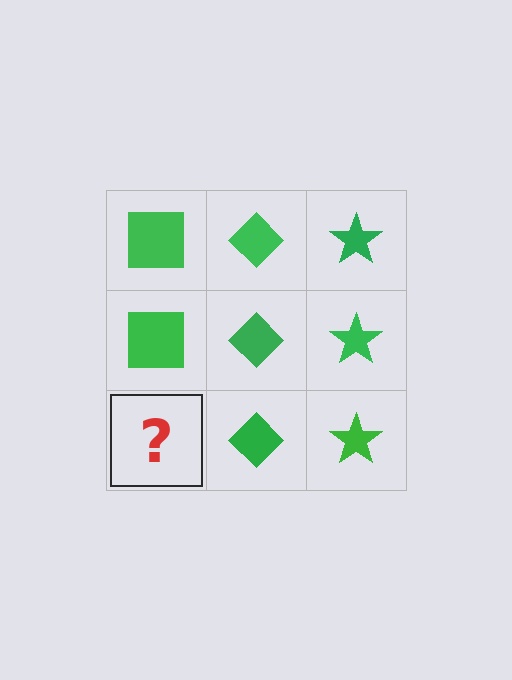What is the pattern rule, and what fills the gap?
The rule is that each column has a consistent shape. The gap should be filled with a green square.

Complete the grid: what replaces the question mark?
The question mark should be replaced with a green square.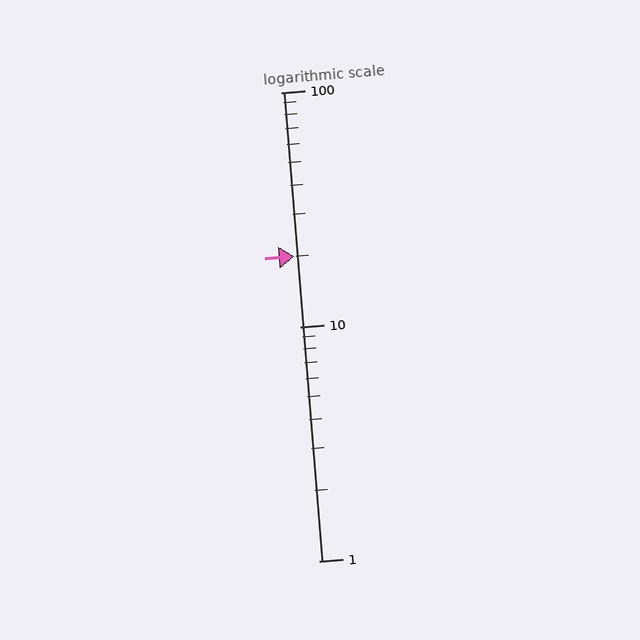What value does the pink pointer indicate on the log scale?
The pointer indicates approximately 20.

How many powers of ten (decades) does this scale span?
The scale spans 2 decades, from 1 to 100.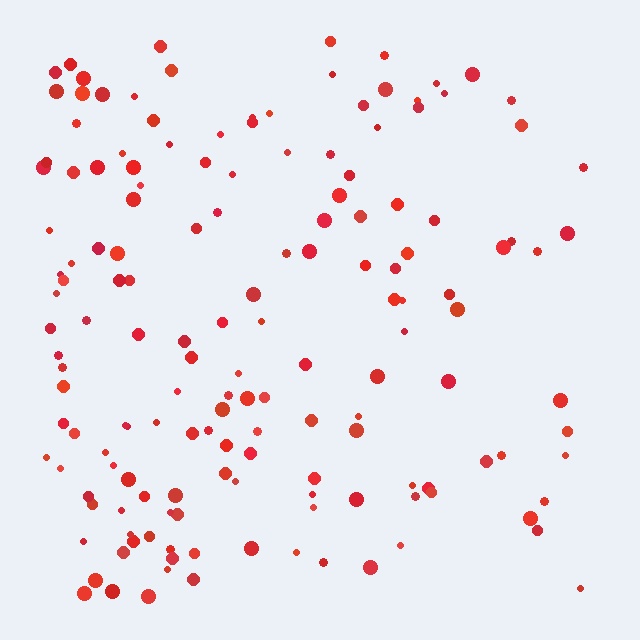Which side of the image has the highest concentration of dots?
The left.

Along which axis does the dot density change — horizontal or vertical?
Horizontal.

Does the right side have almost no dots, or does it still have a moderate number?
Still a moderate number, just noticeably fewer than the left.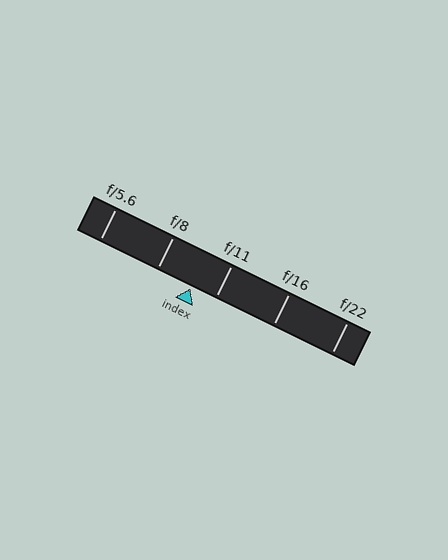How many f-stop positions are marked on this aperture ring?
There are 5 f-stop positions marked.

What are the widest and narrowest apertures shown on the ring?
The widest aperture shown is f/5.6 and the narrowest is f/22.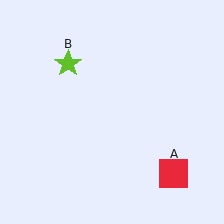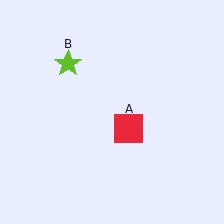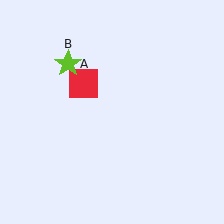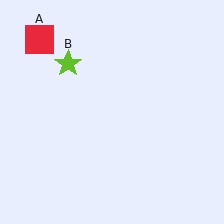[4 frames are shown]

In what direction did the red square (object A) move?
The red square (object A) moved up and to the left.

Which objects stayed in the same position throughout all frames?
Lime star (object B) remained stationary.